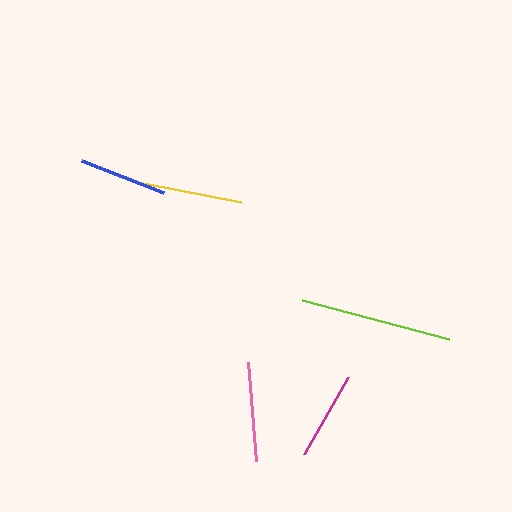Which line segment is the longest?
The lime line is the longest at approximately 152 pixels.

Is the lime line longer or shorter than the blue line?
The lime line is longer than the blue line.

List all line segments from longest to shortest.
From longest to shortest: lime, yellow, pink, blue, magenta.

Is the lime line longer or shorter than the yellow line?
The lime line is longer than the yellow line.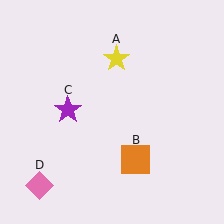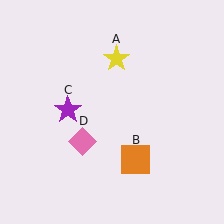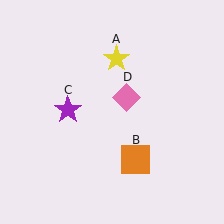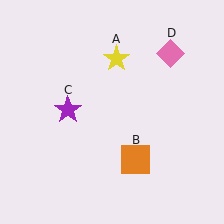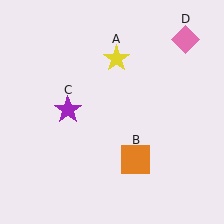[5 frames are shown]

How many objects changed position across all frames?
1 object changed position: pink diamond (object D).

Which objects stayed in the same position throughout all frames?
Yellow star (object A) and orange square (object B) and purple star (object C) remained stationary.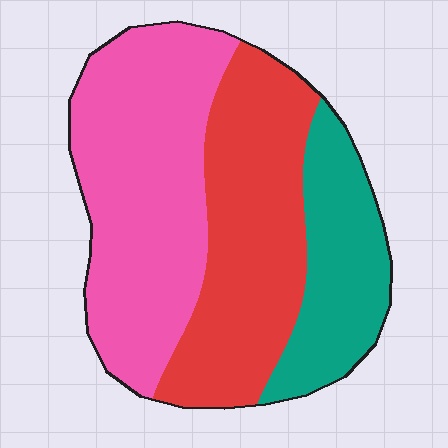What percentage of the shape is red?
Red covers roughly 35% of the shape.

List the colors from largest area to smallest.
From largest to smallest: pink, red, teal.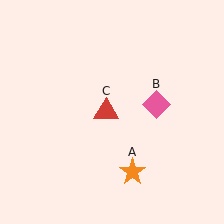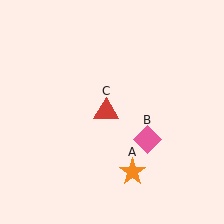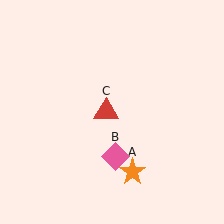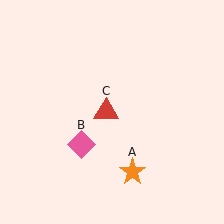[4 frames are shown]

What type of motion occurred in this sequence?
The pink diamond (object B) rotated clockwise around the center of the scene.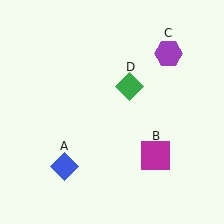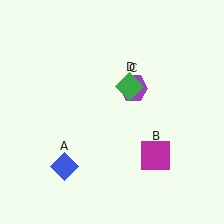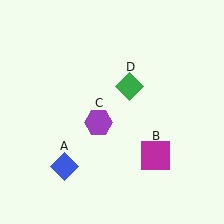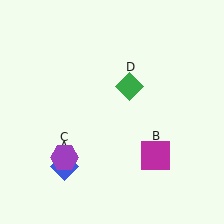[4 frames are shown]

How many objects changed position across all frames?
1 object changed position: purple hexagon (object C).